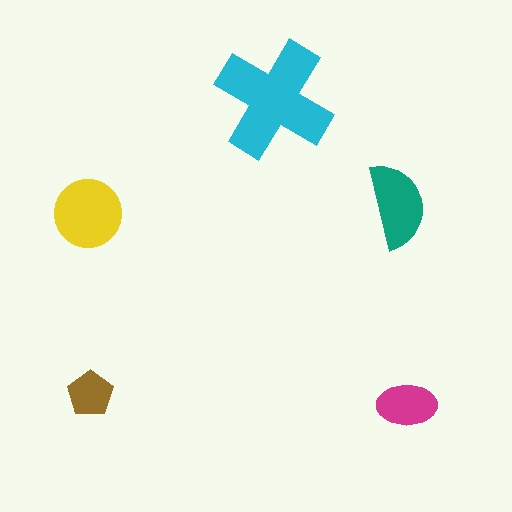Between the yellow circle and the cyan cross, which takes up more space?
The cyan cross.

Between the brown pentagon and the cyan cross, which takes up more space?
The cyan cross.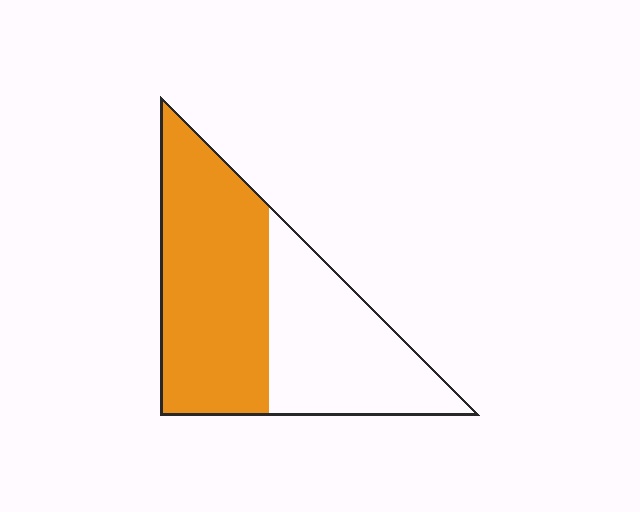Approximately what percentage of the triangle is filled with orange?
Approximately 55%.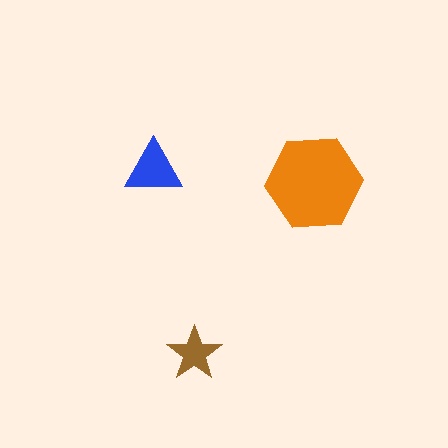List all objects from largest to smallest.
The orange hexagon, the blue triangle, the brown star.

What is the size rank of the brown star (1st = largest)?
3rd.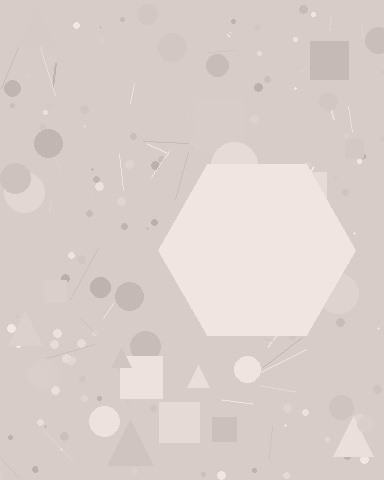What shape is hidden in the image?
A hexagon is hidden in the image.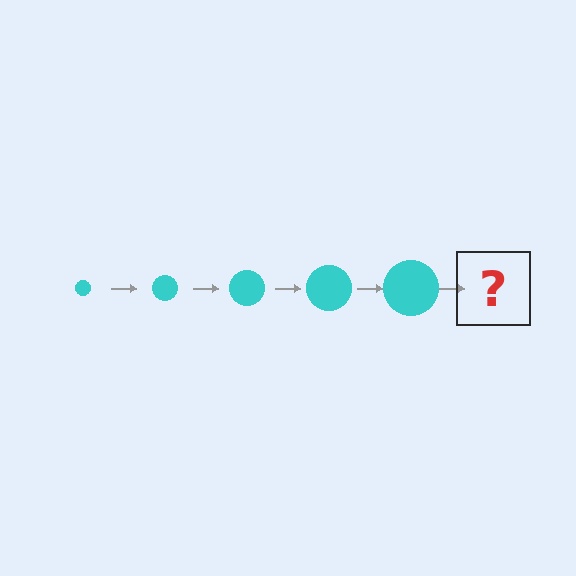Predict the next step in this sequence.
The next step is a cyan circle, larger than the previous one.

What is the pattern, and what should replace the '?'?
The pattern is that the circle gets progressively larger each step. The '?' should be a cyan circle, larger than the previous one.